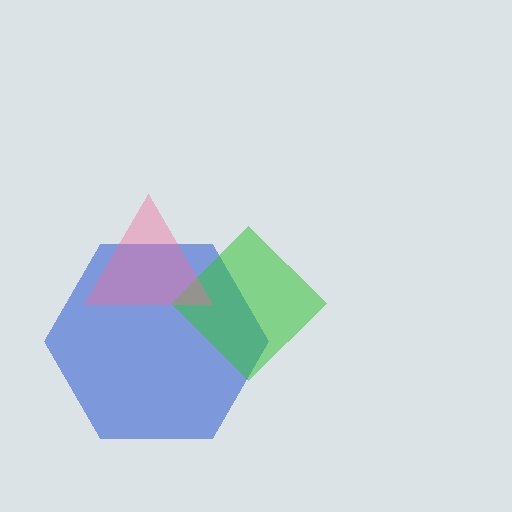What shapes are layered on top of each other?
The layered shapes are: a blue hexagon, a green diamond, a pink triangle.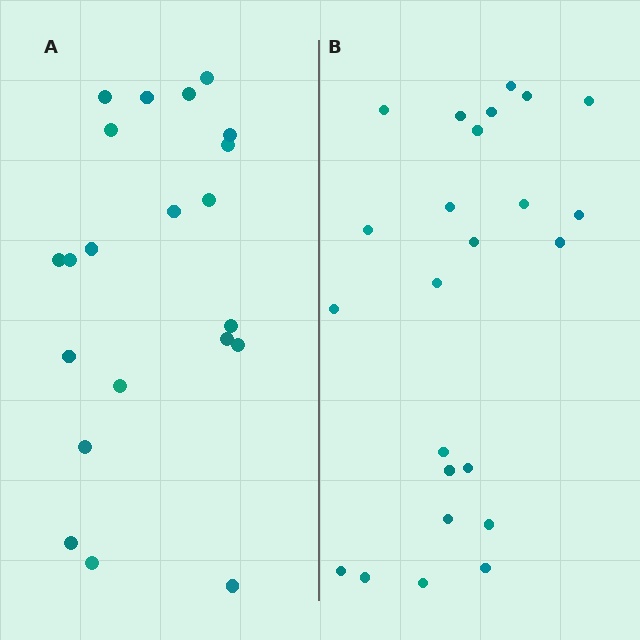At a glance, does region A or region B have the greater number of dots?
Region B (the right region) has more dots.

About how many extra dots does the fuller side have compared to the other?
Region B has just a few more — roughly 2 or 3 more dots than region A.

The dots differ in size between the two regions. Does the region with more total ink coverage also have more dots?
No. Region A has more total ink coverage because its dots are larger, but region B actually contains more individual dots. Total area can be misleading — the number of items is what matters here.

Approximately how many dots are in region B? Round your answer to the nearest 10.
About 20 dots. (The exact count is 24, which rounds to 20.)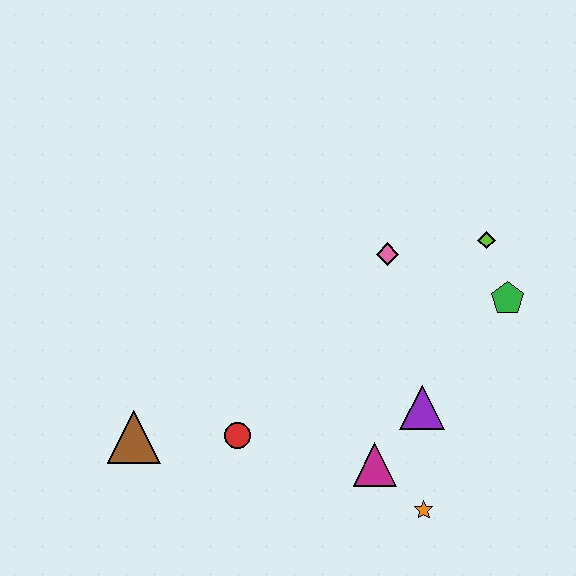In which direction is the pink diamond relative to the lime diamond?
The pink diamond is to the left of the lime diamond.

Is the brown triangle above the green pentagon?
No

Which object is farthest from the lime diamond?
The brown triangle is farthest from the lime diamond.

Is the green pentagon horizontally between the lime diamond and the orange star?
No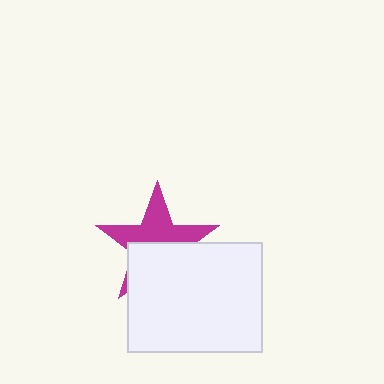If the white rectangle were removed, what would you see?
You would see the complete magenta star.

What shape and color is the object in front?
The object in front is a white rectangle.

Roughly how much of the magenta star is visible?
About half of it is visible (roughly 51%).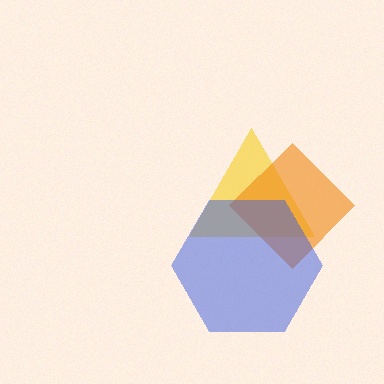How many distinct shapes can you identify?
There are 3 distinct shapes: a yellow triangle, an orange diamond, a blue hexagon.